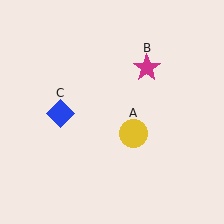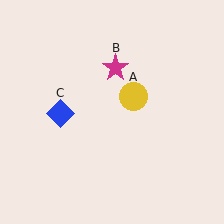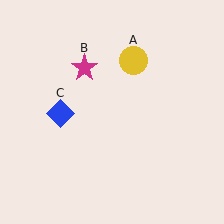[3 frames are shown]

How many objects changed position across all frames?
2 objects changed position: yellow circle (object A), magenta star (object B).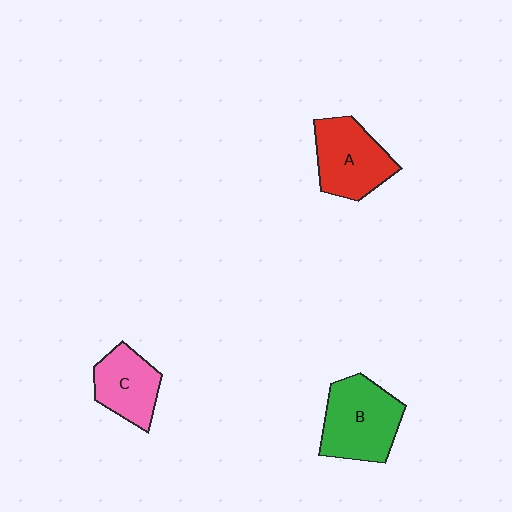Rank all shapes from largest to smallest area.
From largest to smallest: B (green), A (red), C (pink).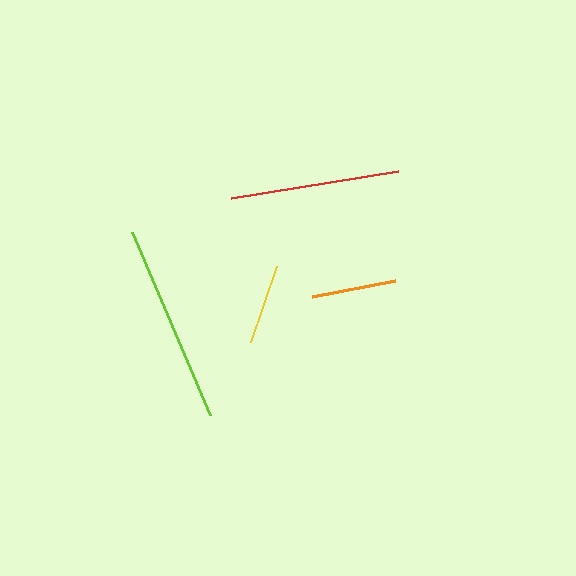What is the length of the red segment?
The red segment is approximately 169 pixels long.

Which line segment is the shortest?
The yellow line is the shortest at approximately 80 pixels.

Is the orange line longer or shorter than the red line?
The red line is longer than the orange line.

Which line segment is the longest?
The lime line is the longest at approximately 199 pixels.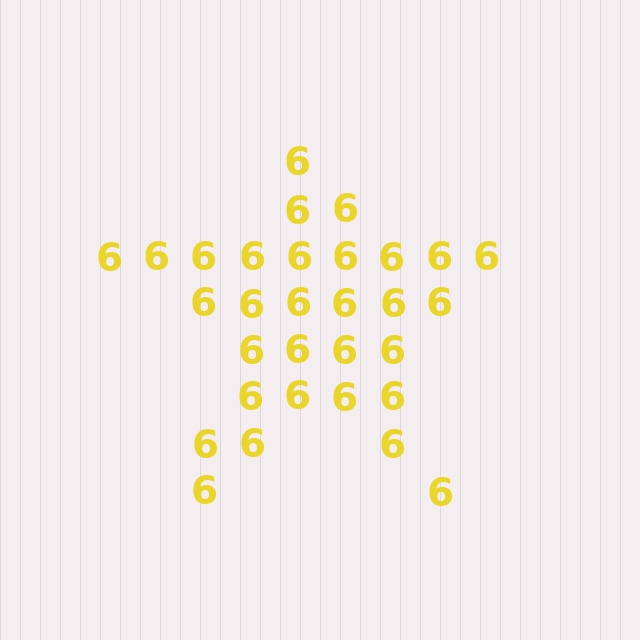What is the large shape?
The large shape is a star.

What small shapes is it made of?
It is made of small digit 6's.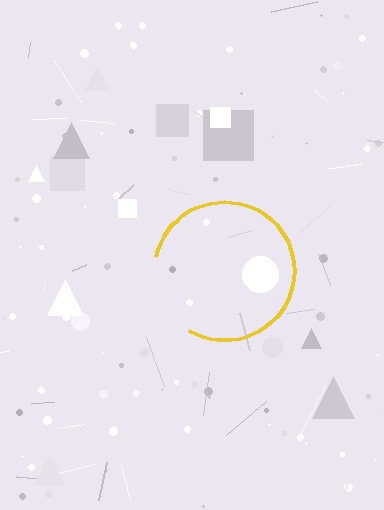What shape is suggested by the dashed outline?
The dashed outline suggests a circle.